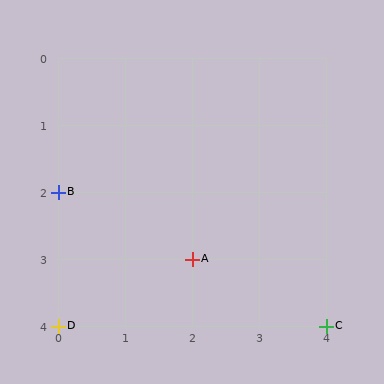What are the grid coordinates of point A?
Point A is at grid coordinates (2, 3).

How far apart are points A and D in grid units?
Points A and D are 2 columns and 1 row apart (about 2.2 grid units diagonally).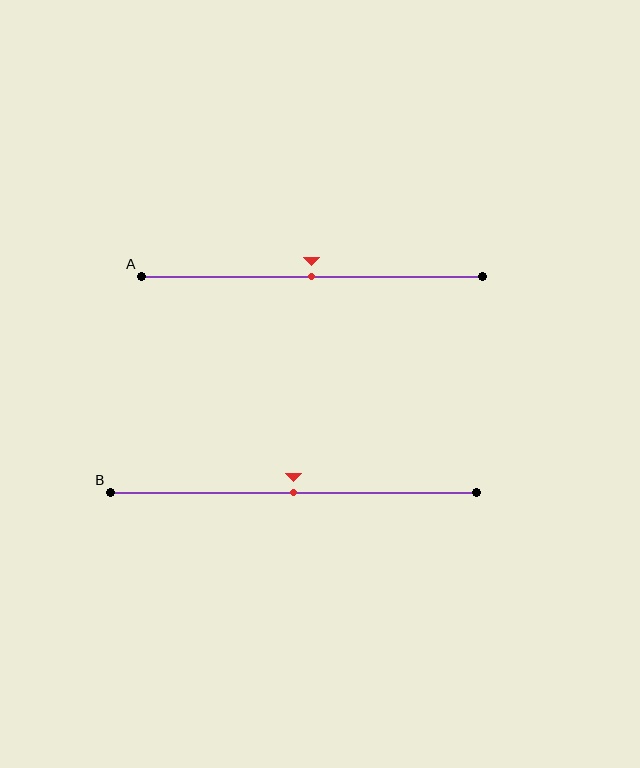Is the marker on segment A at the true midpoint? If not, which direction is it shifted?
Yes, the marker on segment A is at the true midpoint.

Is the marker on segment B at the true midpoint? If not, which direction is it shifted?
Yes, the marker on segment B is at the true midpoint.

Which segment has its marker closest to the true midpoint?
Segment A has its marker closest to the true midpoint.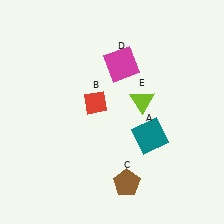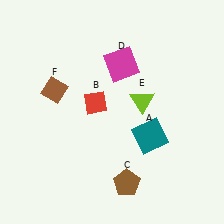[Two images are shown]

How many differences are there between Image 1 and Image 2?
There is 1 difference between the two images.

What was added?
A brown diamond (F) was added in Image 2.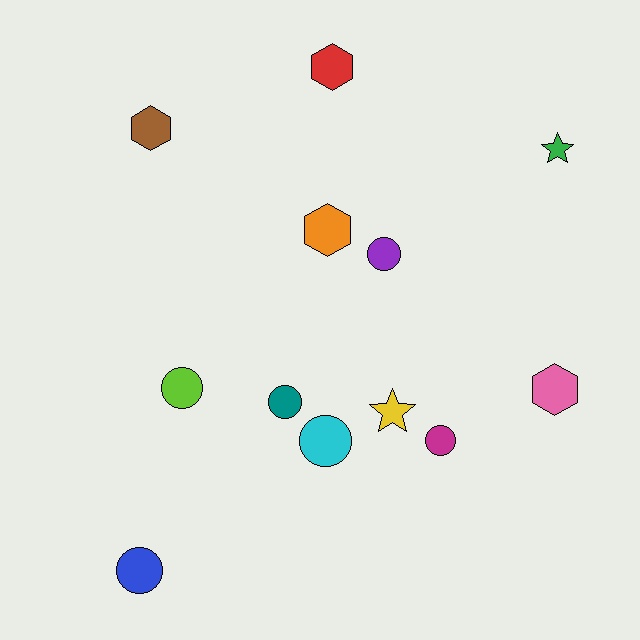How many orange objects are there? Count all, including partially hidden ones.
There is 1 orange object.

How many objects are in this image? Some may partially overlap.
There are 12 objects.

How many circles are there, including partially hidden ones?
There are 6 circles.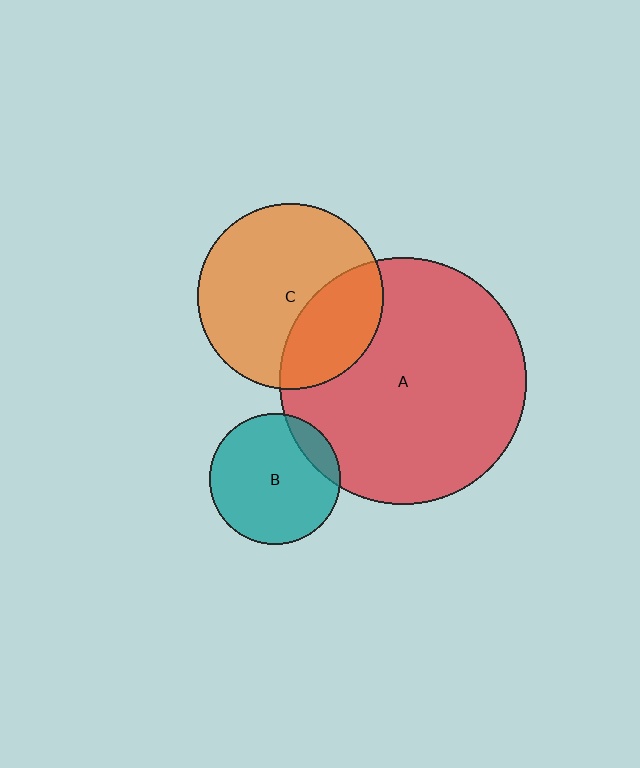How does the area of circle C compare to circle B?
Approximately 2.0 times.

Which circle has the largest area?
Circle A (red).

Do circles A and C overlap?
Yes.